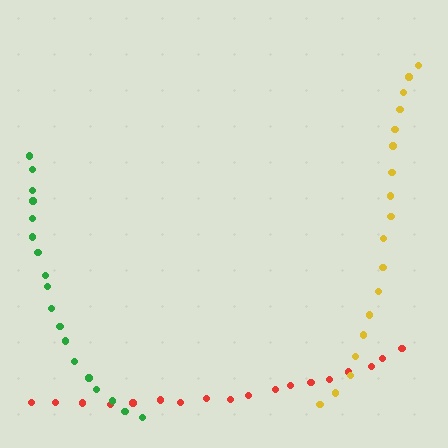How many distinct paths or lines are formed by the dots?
There are 3 distinct paths.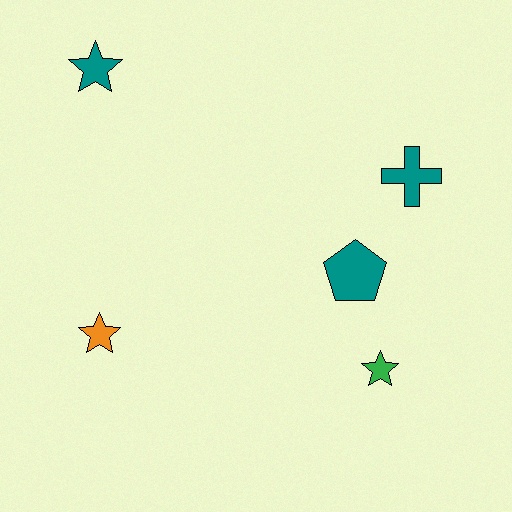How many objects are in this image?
There are 5 objects.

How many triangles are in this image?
There are no triangles.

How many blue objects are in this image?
There are no blue objects.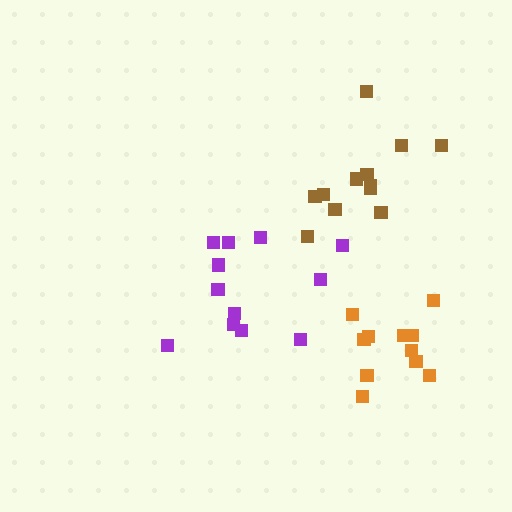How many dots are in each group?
Group 1: 12 dots, Group 2: 12 dots, Group 3: 11 dots (35 total).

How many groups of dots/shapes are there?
There are 3 groups.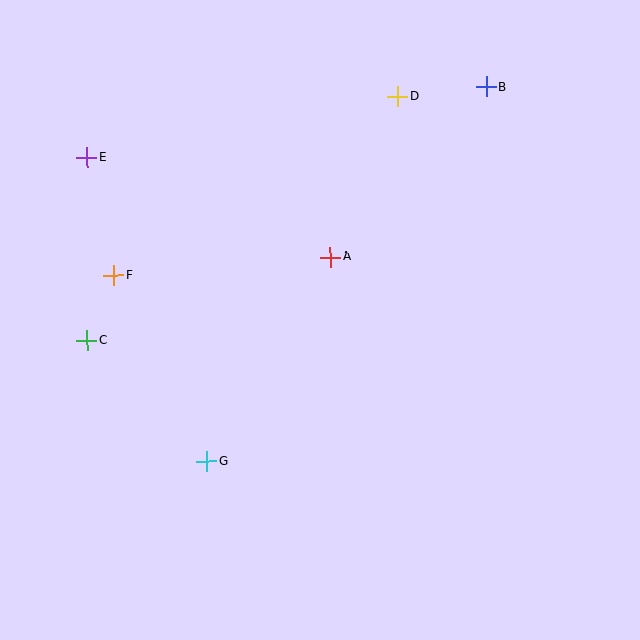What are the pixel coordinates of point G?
Point G is at (207, 461).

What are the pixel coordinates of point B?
Point B is at (486, 87).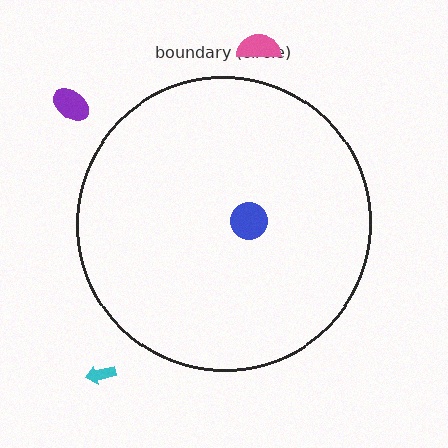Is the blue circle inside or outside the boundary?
Inside.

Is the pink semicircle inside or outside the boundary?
Outside.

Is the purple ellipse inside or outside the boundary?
Outside.